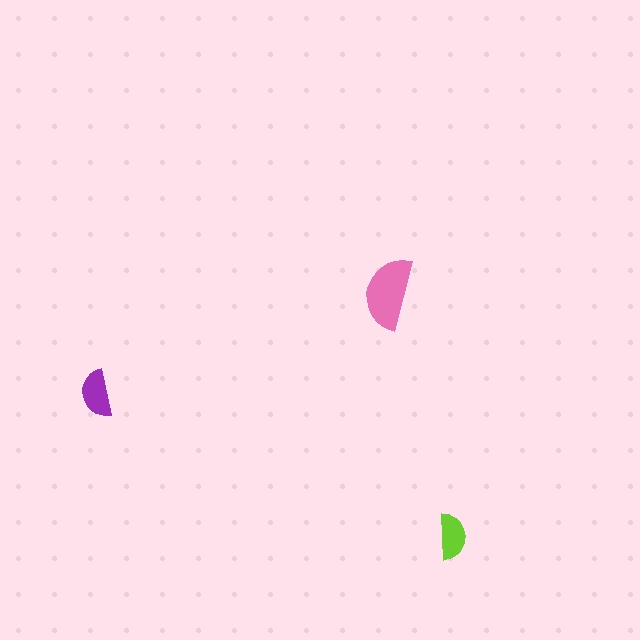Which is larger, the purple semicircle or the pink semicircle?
The pink one.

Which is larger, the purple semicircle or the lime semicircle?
The purple one.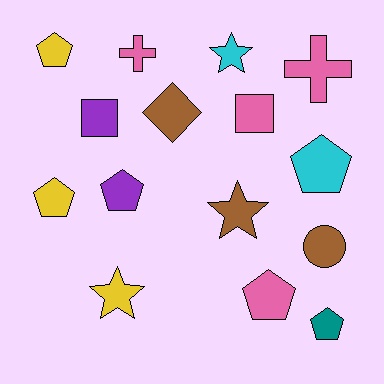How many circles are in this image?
There is 1 circle.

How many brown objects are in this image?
There are 3 brown objects.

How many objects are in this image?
There are 15 objects.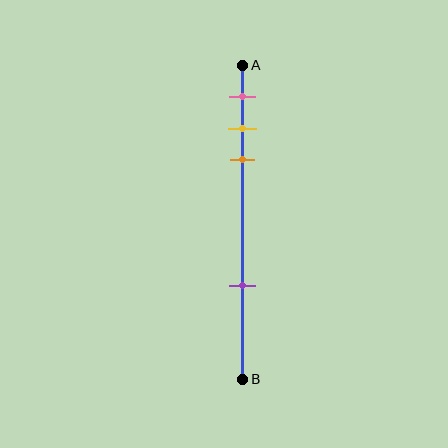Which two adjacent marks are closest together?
The yellow and orange marks are the closest adjacent pair.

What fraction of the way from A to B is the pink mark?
The pink mark is approximately 10% (0.1) of the way from A to B.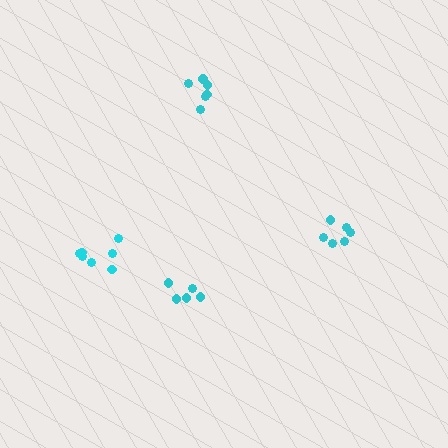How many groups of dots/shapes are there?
There are 4 groups.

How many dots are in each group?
Group 1: 6 dots, Group 2: 5 dots, Group 3: 6 dots, Group 4: 7 dots (24 total).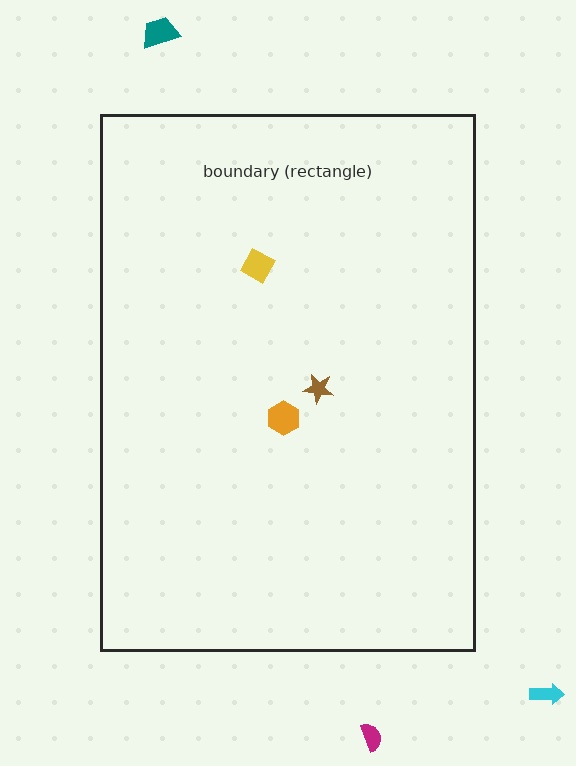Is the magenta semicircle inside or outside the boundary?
Outside.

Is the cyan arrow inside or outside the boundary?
Outside.